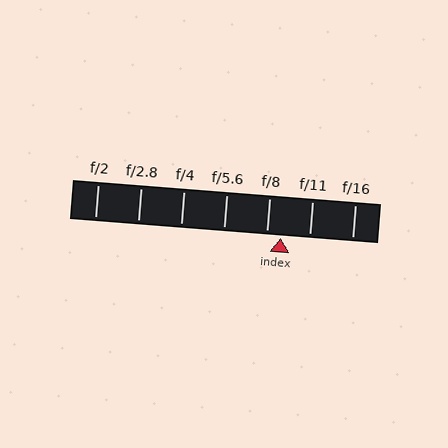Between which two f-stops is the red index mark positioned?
The index mark is between f/8 and f/11.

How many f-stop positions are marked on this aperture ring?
There are 7 f-stop positions marked.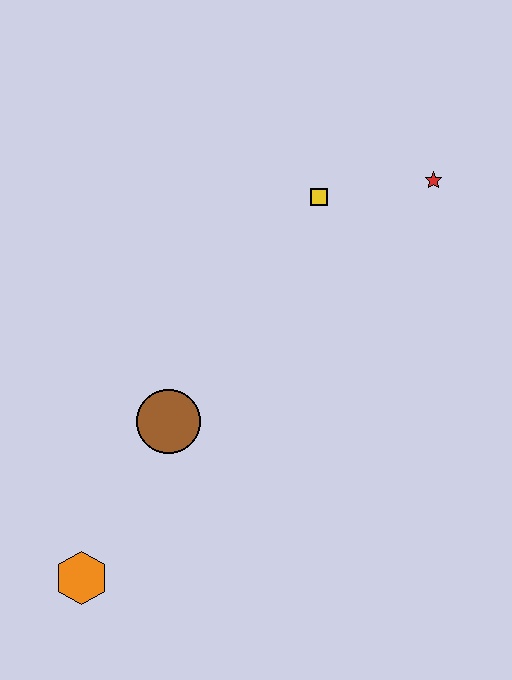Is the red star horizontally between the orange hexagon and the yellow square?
No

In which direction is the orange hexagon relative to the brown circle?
The orange hexagon is below the brown circle.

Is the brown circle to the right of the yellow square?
No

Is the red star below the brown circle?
No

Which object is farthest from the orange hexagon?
The red star is farthest from the orange hexagon.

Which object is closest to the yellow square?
The red star is closest to the yellow square.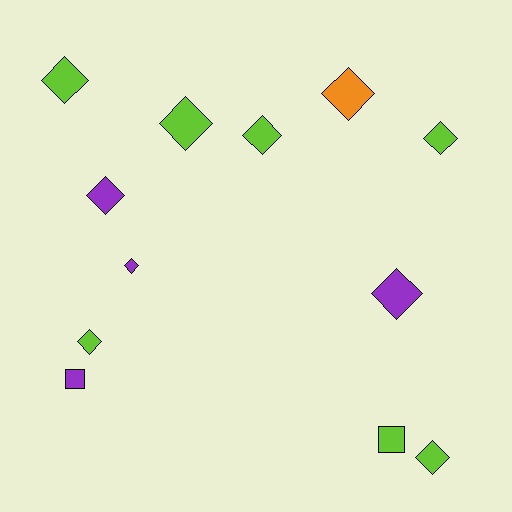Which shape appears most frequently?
Diamond, with 10 objects.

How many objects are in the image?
There are 12 objects.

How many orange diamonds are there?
There is 1 orange diamond.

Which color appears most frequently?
Lime, with 7 objects.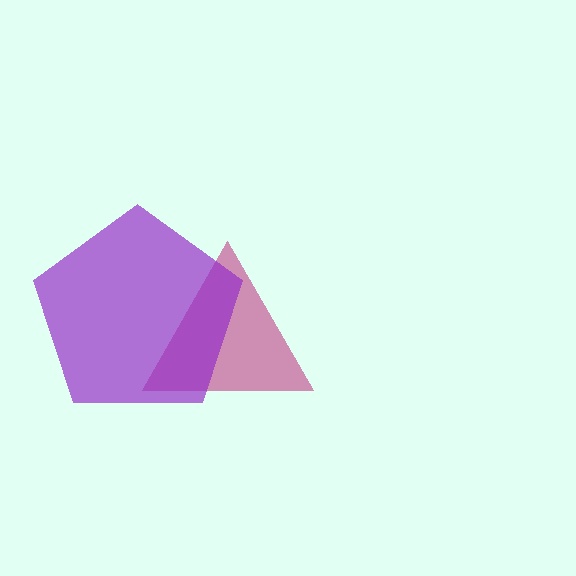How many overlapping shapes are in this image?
There are 2 overlapping shapes in the image.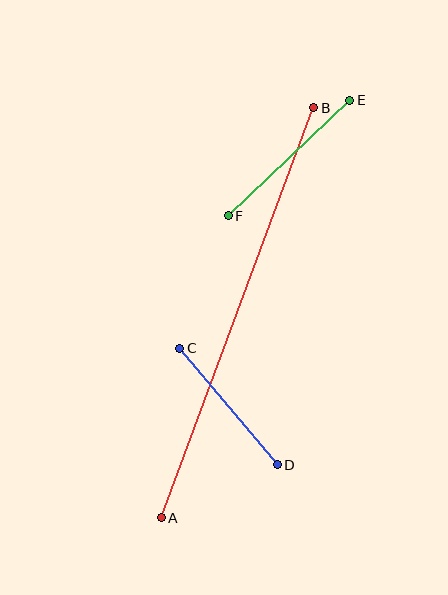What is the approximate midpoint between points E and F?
The midpoint is at approximately (289, 158) pixels.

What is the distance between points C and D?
The distance is approximately 152 pixels.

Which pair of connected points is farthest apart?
Points A and B are farthest apart.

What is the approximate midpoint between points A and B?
The midpoint is at approximately (237, 313) pixels.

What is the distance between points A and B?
The distance is approximately 438 pixels.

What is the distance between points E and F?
The distance is approximately 168 pixels.